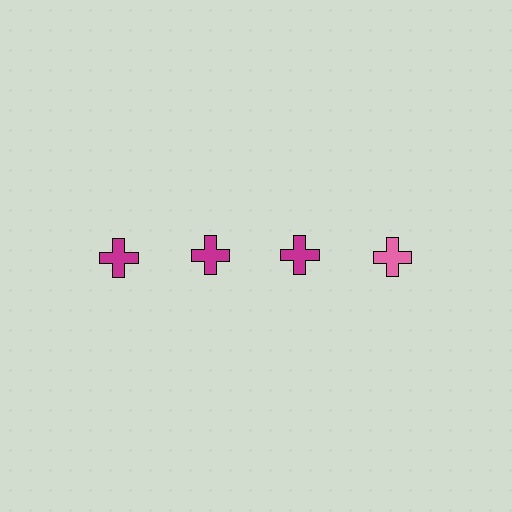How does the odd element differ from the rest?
It has a different color: pink instead of magenta.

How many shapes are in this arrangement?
There are 4 shapes arranged in a grid pattern.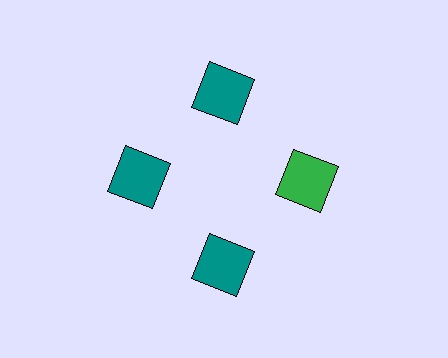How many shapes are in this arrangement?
There are 4 shapes arranged in a ring pattern.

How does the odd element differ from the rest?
It has a different color: green instead of teal.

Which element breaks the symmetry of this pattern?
The green square at roughly the 3 o'clock position breaks the symmetry. All other shapes are teal squares.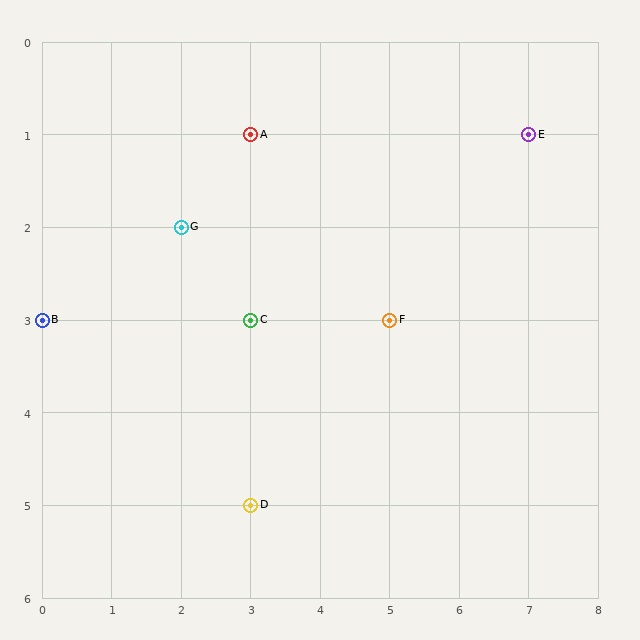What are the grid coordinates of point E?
Point E is at grid coordinates (7, 1).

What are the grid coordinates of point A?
Point A is at grid coordinates (3, 1).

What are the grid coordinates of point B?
Point B is at grid coordinates (0, 3).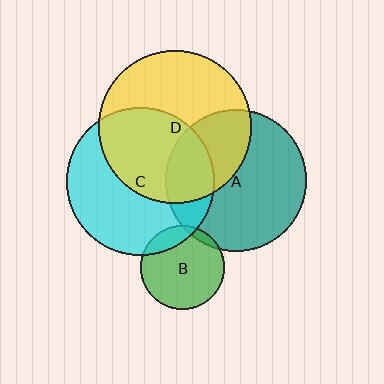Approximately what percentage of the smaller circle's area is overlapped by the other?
Approximately 5%.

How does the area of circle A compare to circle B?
Approximately 2.8 times.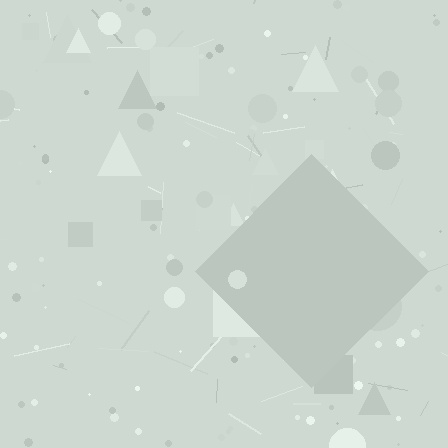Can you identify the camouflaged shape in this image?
The camouflaged shape is a diamond.